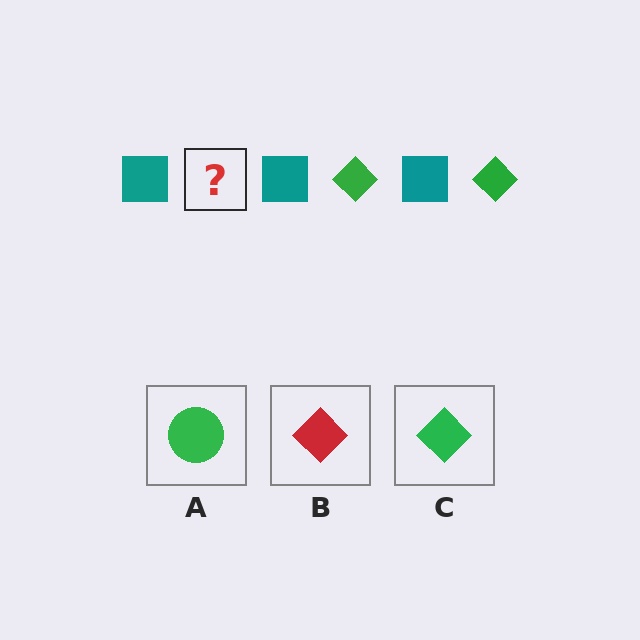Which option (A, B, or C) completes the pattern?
C.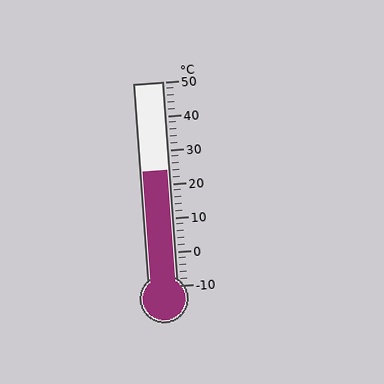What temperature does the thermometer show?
The thermometer shows approximately 24°C.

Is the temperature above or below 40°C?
The temperature is below 40°C.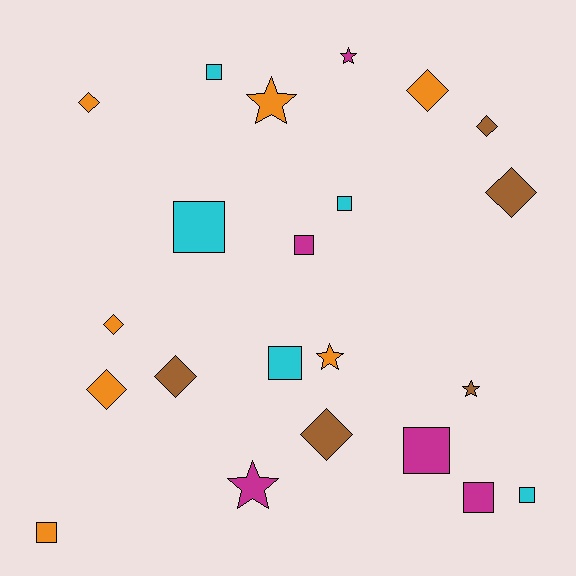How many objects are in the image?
There are 22 objects.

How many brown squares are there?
There are no brown squares.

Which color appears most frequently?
Orange, with 7 objects.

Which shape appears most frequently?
Square, with 9 objects.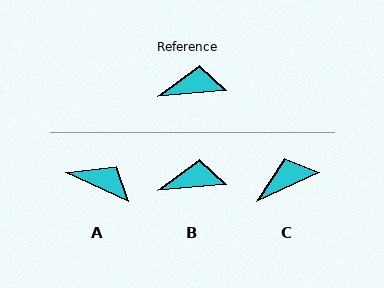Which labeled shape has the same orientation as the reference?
B.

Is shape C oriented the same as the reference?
No, it is off by about 20 degrees.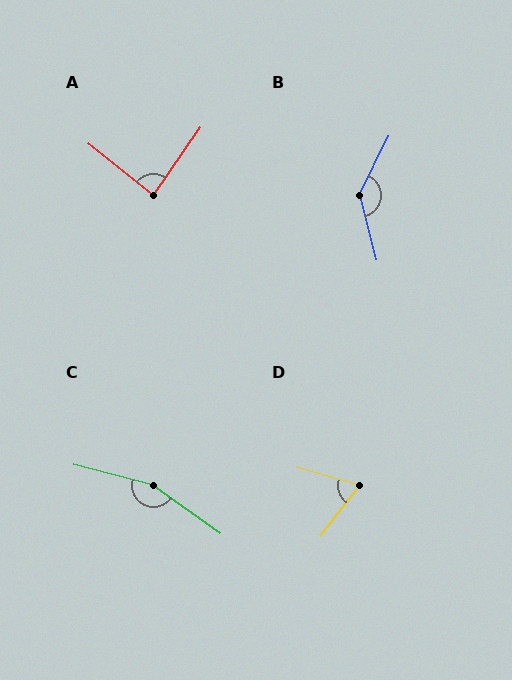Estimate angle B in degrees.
Approximately 140 degrees.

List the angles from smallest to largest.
D (68°), A (86°), B (140°), C (160°).